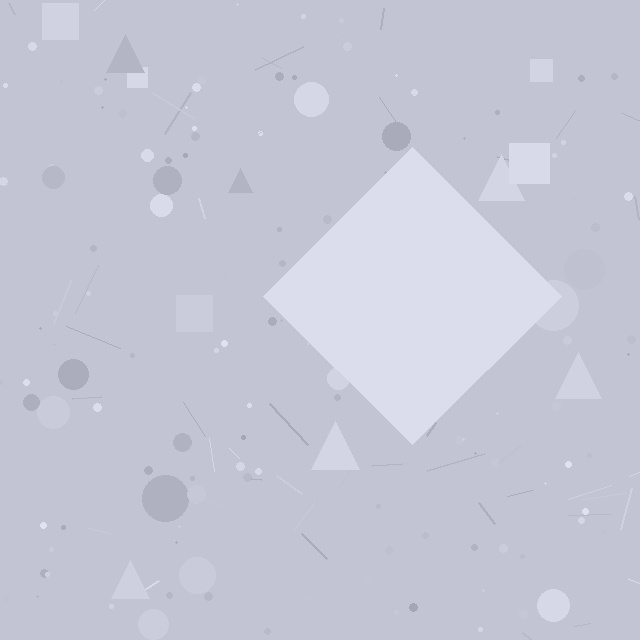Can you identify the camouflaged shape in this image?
The camouflaged shape is a diamond.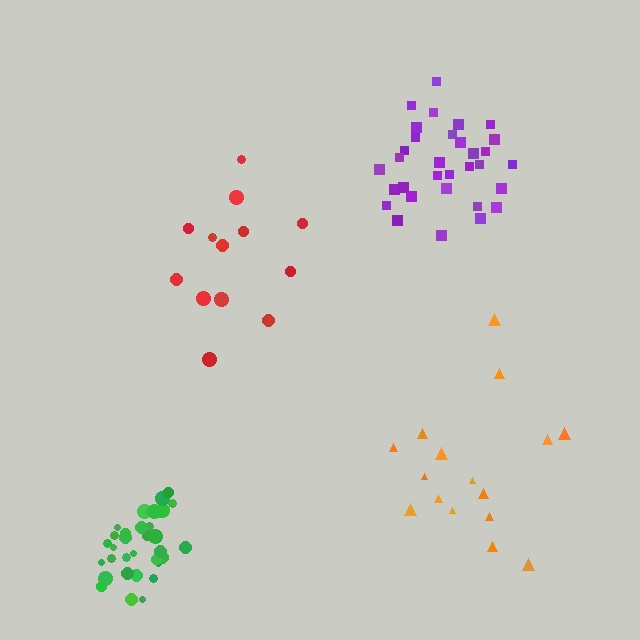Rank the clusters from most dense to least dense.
green, purple, orange, red.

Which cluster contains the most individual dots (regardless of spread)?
Green (33).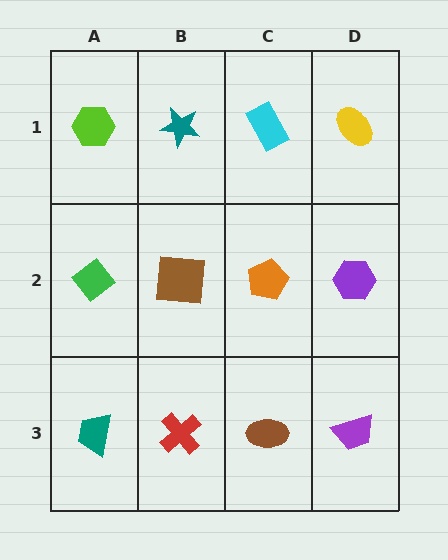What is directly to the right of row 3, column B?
A brown ellipse.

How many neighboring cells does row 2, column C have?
4.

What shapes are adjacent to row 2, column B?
A teal star (row 1, column B), a red cross (row 3, column B), a green diamond (row 2, column A), an orange pentagon (row 2, column C).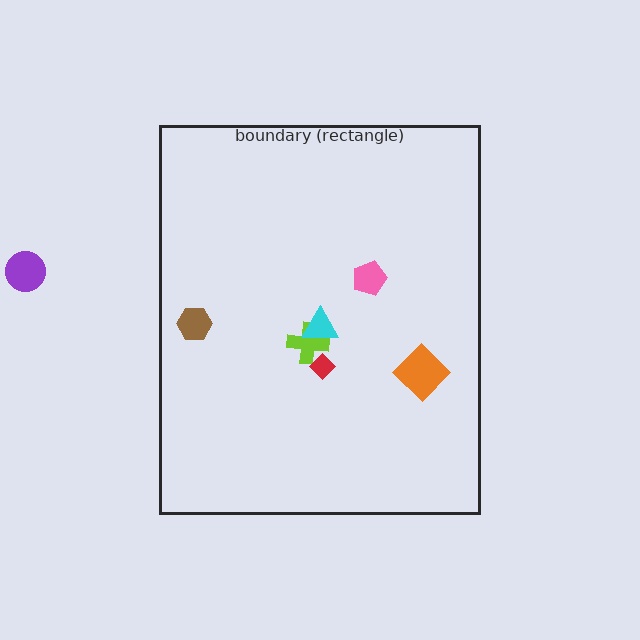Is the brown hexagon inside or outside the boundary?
Inside.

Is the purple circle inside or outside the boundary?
Outside.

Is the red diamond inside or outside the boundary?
Inside.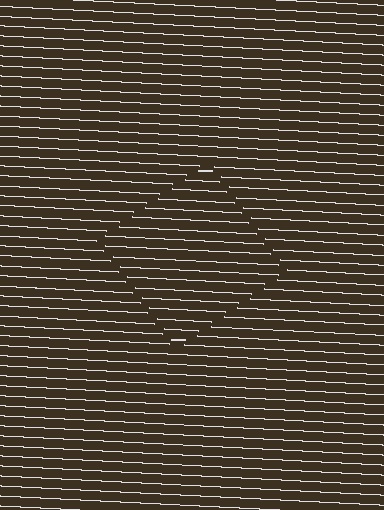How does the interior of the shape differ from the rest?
The interior of the shape contains the same grating, shifted by half a period — the contour is defined by the phase discontinuity where line-ends from the inner and outer gratings abut.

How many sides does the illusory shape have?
4 sides — the line-ends trace a square.